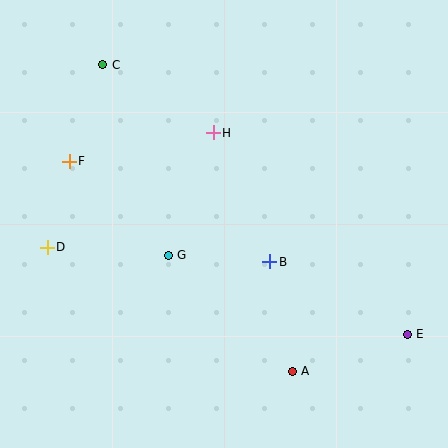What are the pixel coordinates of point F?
Point F is at (69, 161).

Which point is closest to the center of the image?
Point B at (270, 262) is closest to the center.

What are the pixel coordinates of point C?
Point C is at (103, 65).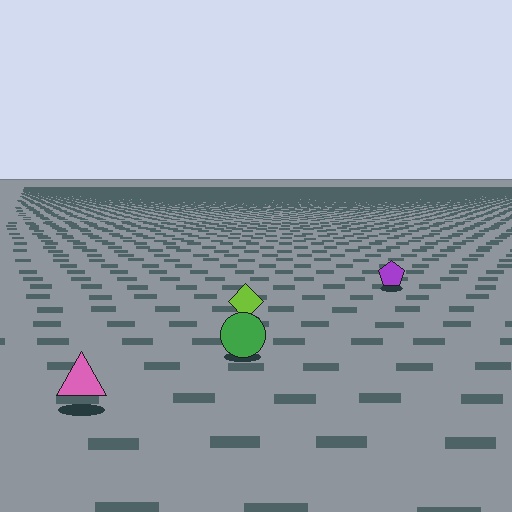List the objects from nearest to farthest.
From nearest to farthest: the pink triangle, the green circle, the lime diamond, the purple pentagon.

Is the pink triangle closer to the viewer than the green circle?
Yes. The pink triangle is closer — you can tell from the texture gradient: the ground texture is coarser near it.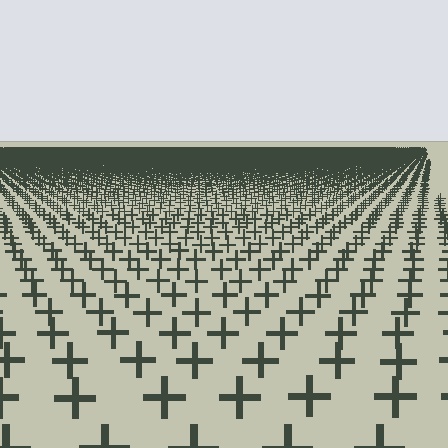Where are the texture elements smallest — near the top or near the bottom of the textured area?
Near the top.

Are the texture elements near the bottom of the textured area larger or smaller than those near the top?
Larger. Near the bottom, elements are closer to the viewer and appear at a bigger on-screen size.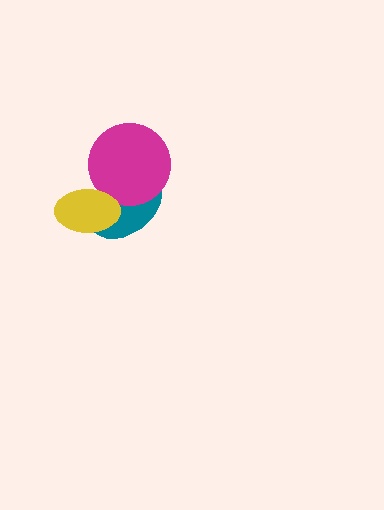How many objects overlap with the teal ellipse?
2 objects overlap with the teal ellipse.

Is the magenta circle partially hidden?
Yes, it is partially covered by another shape.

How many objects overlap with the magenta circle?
2 objects overlap with the magenta circle.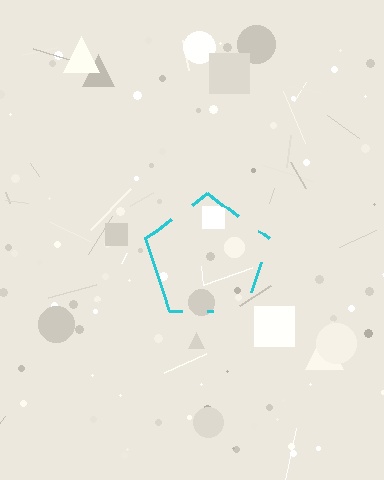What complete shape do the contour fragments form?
The contour fragments form a pentagon.